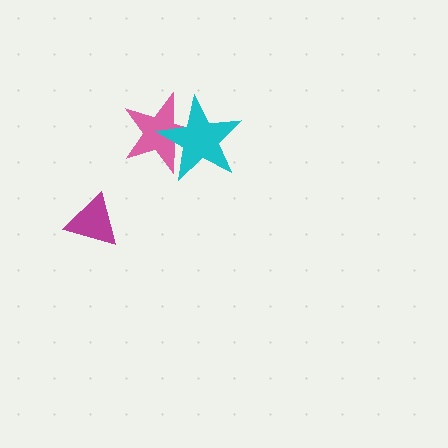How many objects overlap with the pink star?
1 object overlaps with the pink star.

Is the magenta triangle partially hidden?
No, no other shape covers it.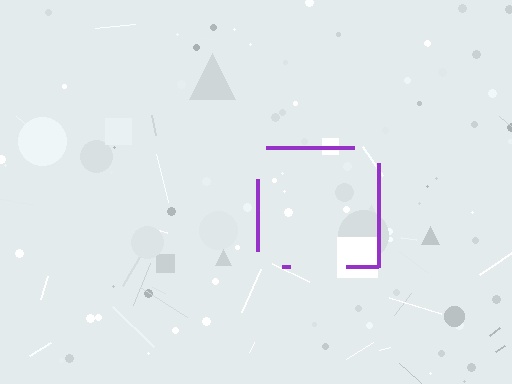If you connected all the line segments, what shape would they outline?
They would outline a square.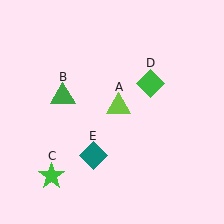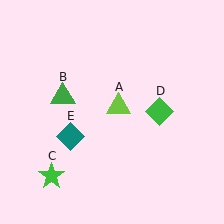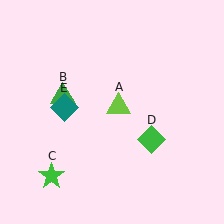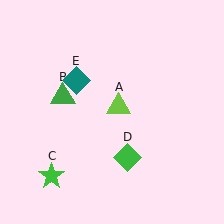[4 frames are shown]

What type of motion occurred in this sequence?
The green diamond (object D), teal diamond (object E) rotated clockwise around the center of the scene.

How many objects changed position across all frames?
2 objects changed position: green diamond (object D), teal diamond (object E).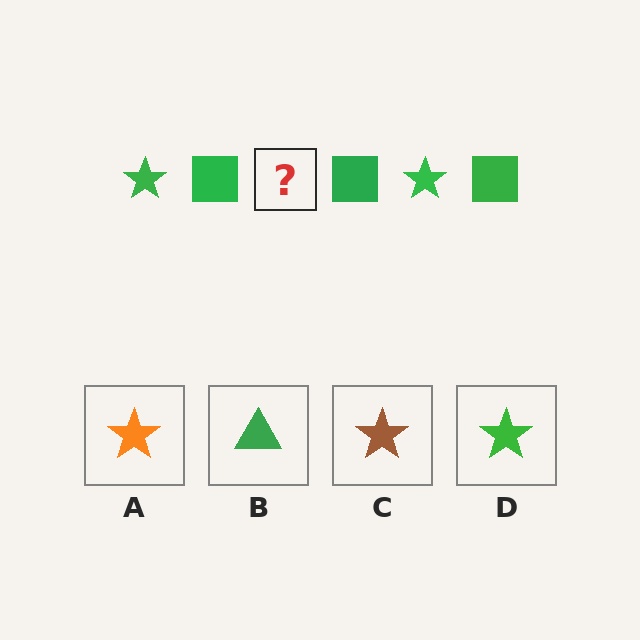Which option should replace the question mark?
Option D.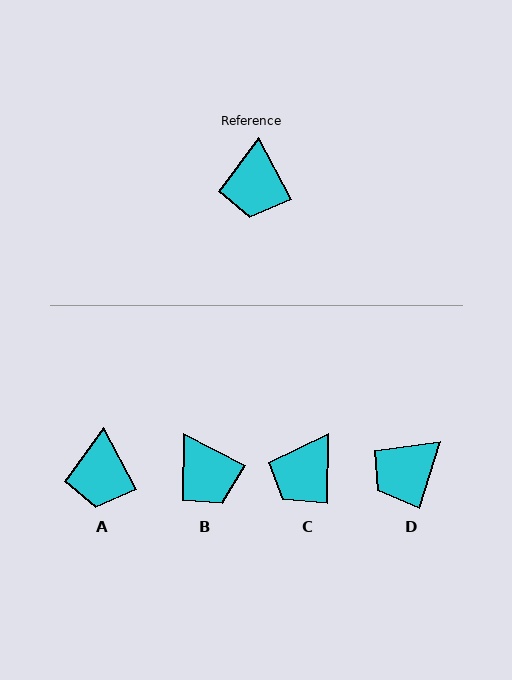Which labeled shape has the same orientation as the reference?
A.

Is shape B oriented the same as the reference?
No, it is off by about 35 degrees.